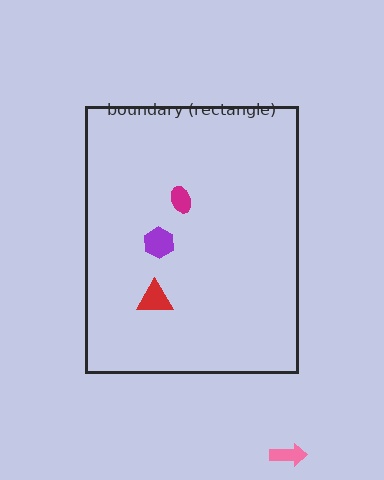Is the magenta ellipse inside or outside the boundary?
Inside.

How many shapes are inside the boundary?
3 inside, 1 outside.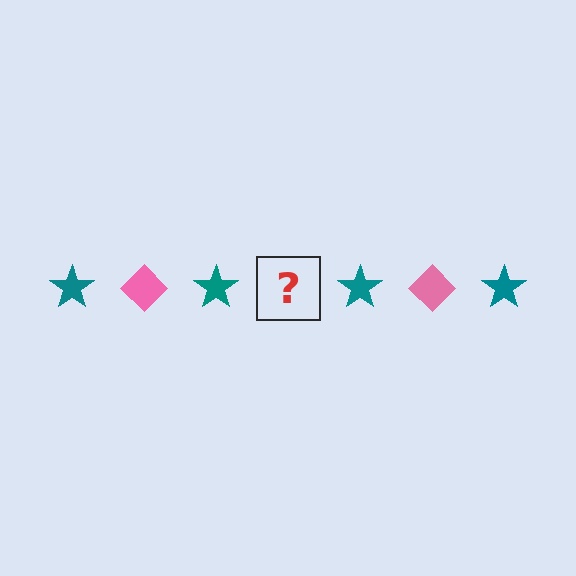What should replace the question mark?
The question mark should be replaced with a pink diamond.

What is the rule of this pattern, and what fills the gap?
The rule is that the pattern alternates between teal star and pink diamond. The gap should be filled with a pink diamond.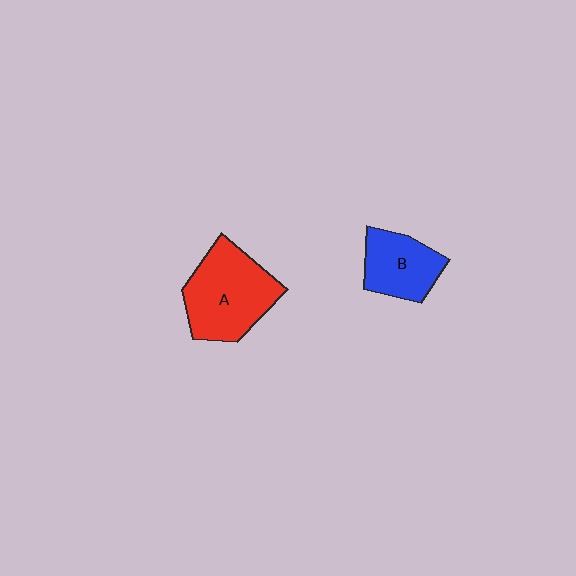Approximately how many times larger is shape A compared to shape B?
Approximately 1.5 times.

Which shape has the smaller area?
Shape B (blue).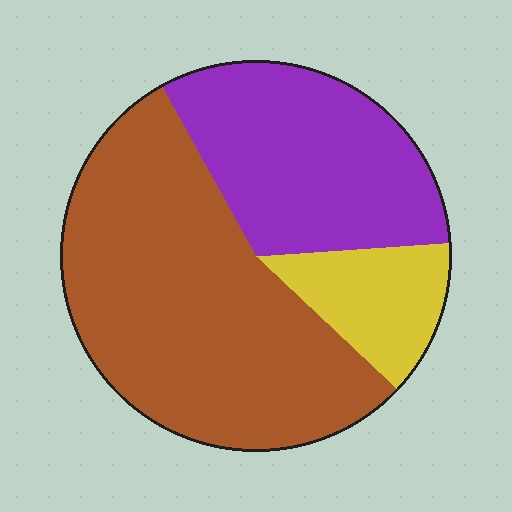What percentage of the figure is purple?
Purple takes up about one third (1/3) of the figure.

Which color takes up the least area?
Yellow, at roughly 15%.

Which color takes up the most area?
Brown, at roughly 55%.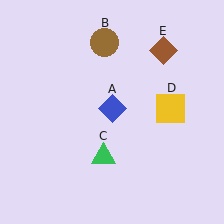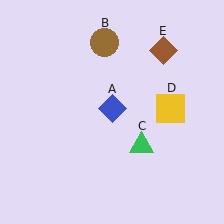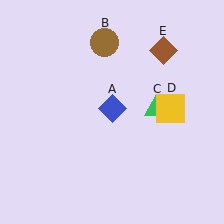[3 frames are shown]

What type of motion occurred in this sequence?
The green triangle (object C) rotated counterclockwise around the center of the scene.